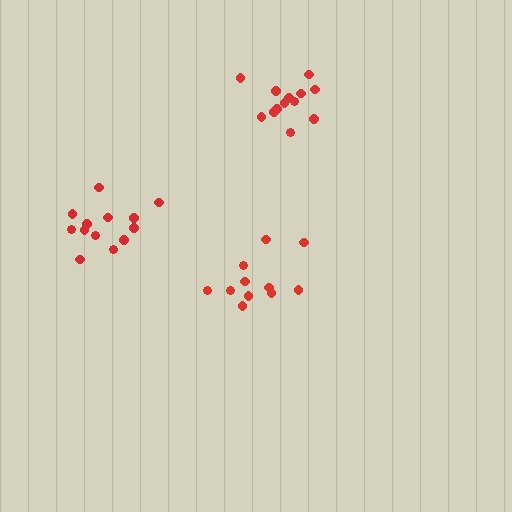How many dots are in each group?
Group 1: 11 dots, Group 2: 13 dots, Group 3: 13 dots (37 total).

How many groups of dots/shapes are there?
There are 3 groups.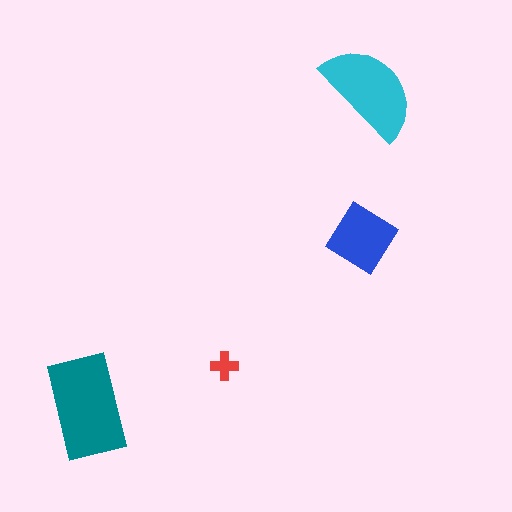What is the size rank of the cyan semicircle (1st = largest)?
2nd.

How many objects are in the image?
There are 4 objects in the image.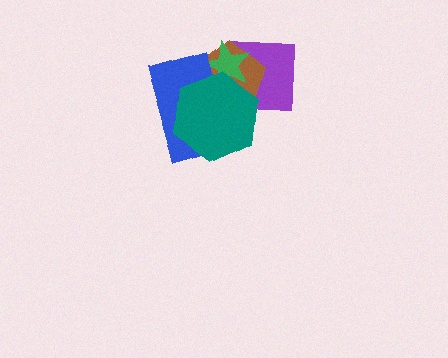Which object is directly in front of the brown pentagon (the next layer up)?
The green star is directly in front of the brown pentagon.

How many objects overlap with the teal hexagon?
4 objects overlap with the teal hexagon.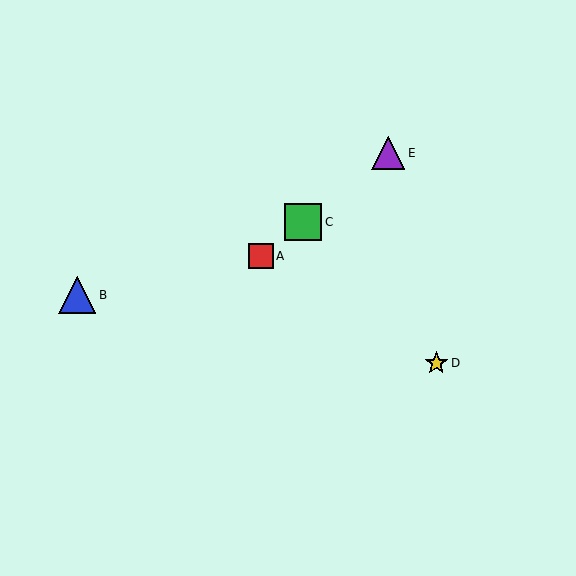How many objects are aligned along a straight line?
3 objects (A, C, E) are aligned along a straight line.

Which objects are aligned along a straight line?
Objects A, C, E are aligned along a straight line.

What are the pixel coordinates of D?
Object D is at (436, 363).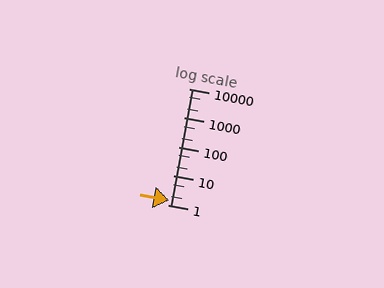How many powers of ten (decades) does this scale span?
The scale spans 4 decades, from 1 to 10000.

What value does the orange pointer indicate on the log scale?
The pointer indicates approximately 1.4.